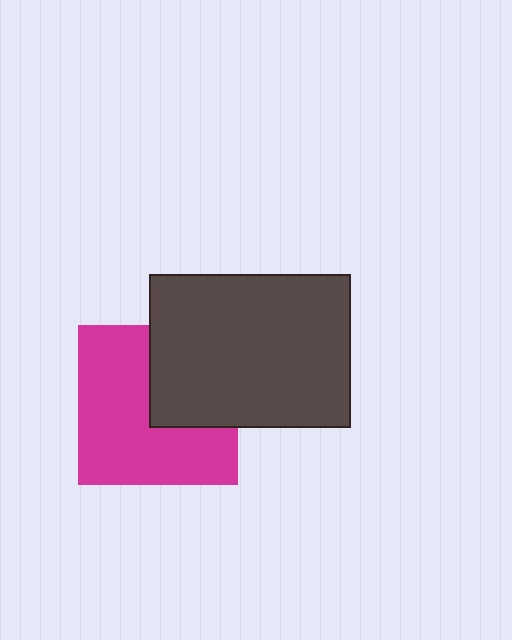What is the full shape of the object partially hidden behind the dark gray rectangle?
The partially hidden object is a magenta square.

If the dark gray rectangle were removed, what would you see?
You would see the complete magenta square.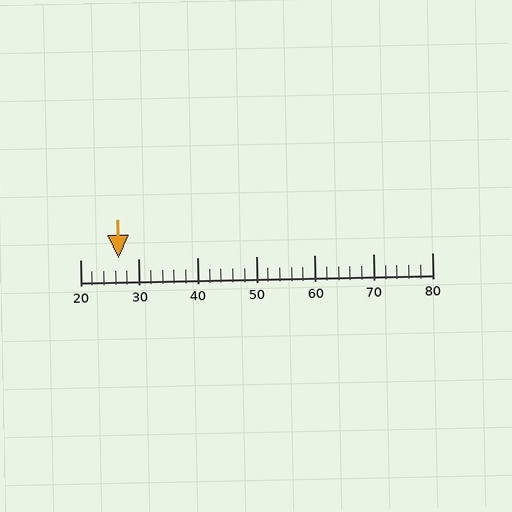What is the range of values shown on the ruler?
The ruler shows values from 20 to 80.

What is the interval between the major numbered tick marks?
The major tick marks are spaced 10 units apart.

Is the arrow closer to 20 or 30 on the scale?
The arrow is closer to 30.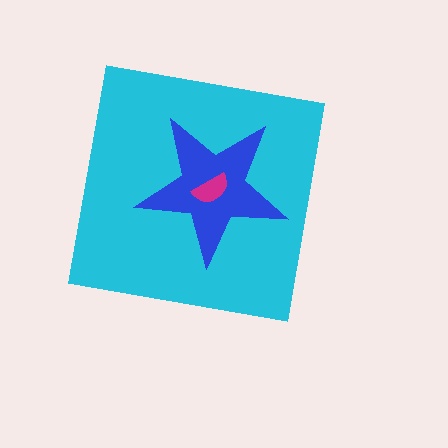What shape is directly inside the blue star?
The magenta semicircle.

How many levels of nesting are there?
3.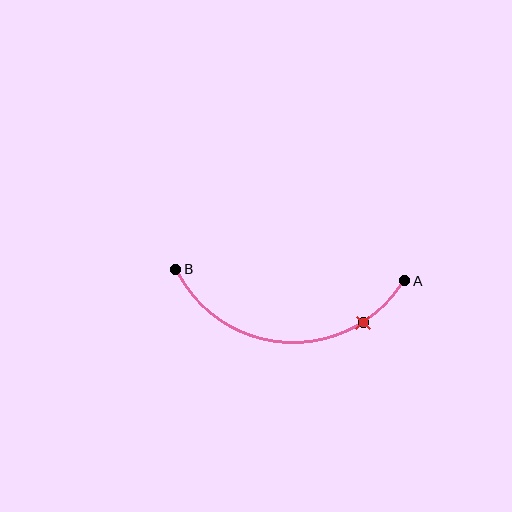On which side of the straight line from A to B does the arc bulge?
The arc bulges below the straight line connecting A and B.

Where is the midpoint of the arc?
The arc midpoint is the point on the curve farthest from the straight line joining A and B. It sits below that line.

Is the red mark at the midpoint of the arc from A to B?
No. The red mark lies on the arc but is closer to endpoint A. The arc midpoint would be at the point on the curve equidistant along the arc from both A and B.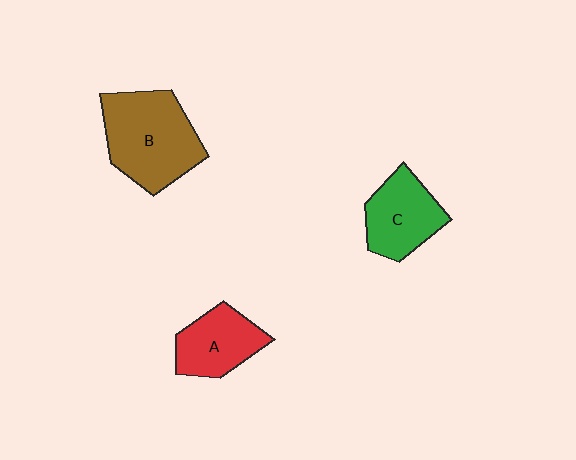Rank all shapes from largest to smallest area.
From largest to smallest: B (brown), C (green), A (red).